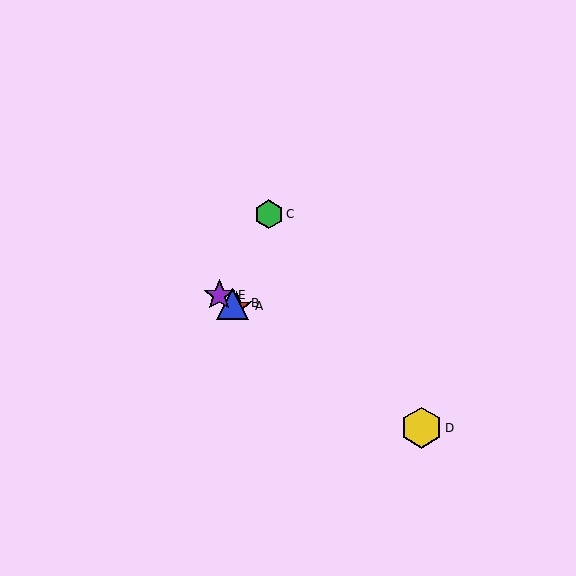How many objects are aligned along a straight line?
4 objects (A, B, D, E) are aligned along a straight line.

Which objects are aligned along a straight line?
Objects A, B, D, E are aligned along a straight line.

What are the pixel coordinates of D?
Object D is at (421, 428).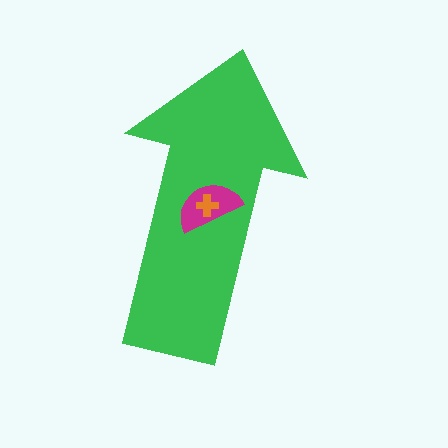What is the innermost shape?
The orange cross.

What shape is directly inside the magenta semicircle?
The orange cross.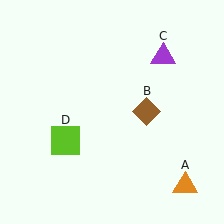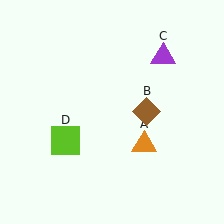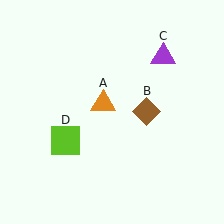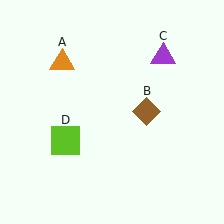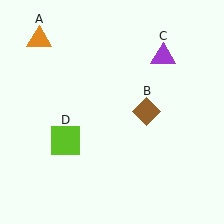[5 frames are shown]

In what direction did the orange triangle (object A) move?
The orange triangle (object A) moved up and to the left.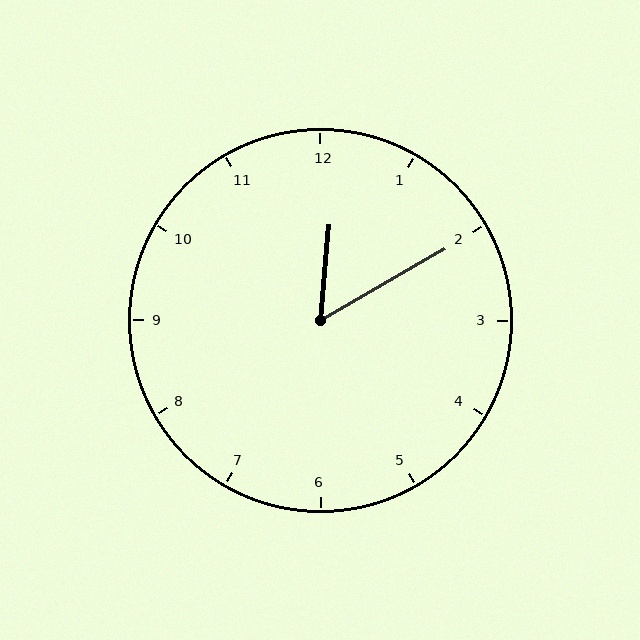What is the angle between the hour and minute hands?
Approximately 55 degrees.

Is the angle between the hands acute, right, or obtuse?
It is acute.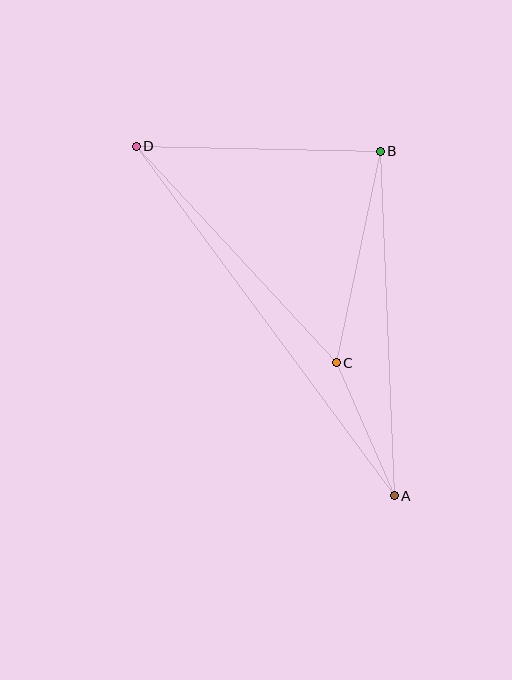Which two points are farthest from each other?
Points A and D are farthest from each other.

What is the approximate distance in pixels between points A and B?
The distance between A and B is approximately 345 pixels.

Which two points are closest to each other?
Points A and C are closest to each other.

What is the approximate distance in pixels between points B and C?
The distance between B and C is approximately 216 pixels.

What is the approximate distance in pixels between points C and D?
The distance between C and D is approximately 295 pixels.